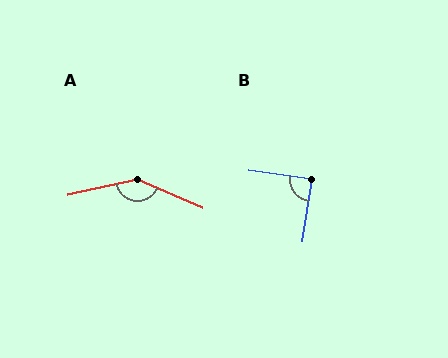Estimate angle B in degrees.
Approximately 90 degrees.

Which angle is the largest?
A, at approximately 144 degrees.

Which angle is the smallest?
B, at approximately 90 degrees.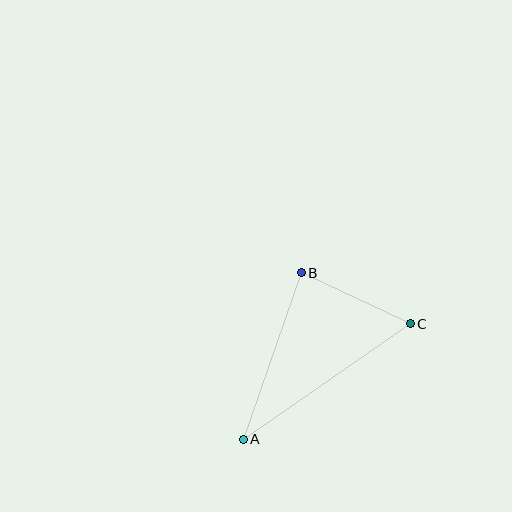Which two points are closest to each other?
Points B and C are closest to each other.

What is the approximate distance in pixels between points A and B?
The distance between A and B is approximately 176 pixels.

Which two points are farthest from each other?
Points A and C are farthest from each other.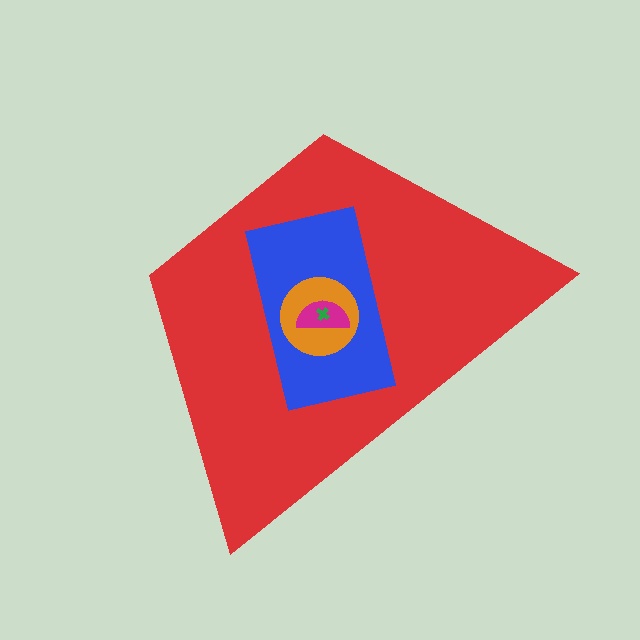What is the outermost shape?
The red trapezoid.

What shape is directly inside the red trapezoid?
The blue rectangle.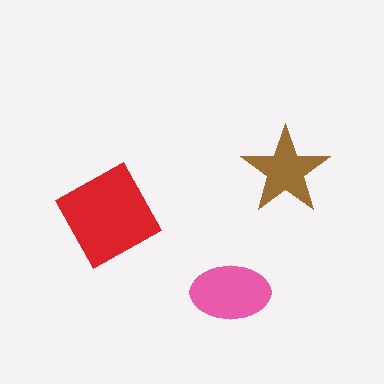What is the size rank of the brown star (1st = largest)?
3rd.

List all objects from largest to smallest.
The red diamond, the pink ellipse, the brown star.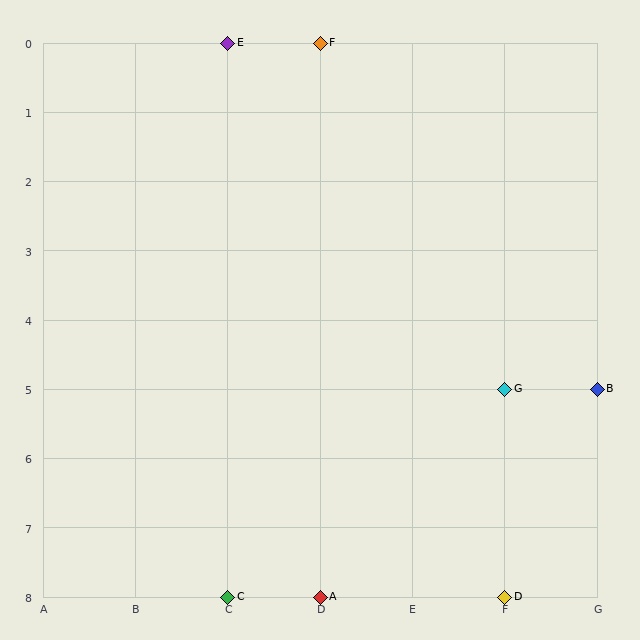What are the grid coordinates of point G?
Point G is at grid coordinates (F, 5).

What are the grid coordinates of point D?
Point D is at grid coordinates (F, 8).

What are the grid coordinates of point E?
Point E is at grid coordinates (C, 0).